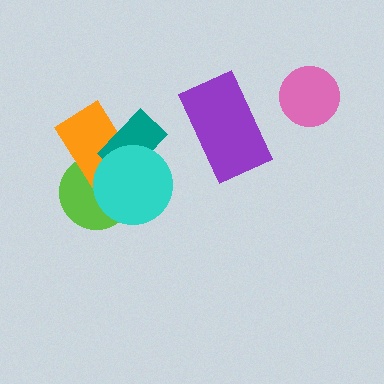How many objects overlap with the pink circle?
0 objects overlap with the pink circle.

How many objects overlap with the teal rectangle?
3 objects overlap with the teal rectangle.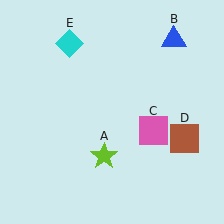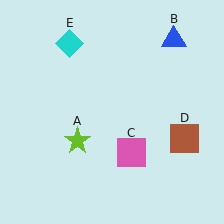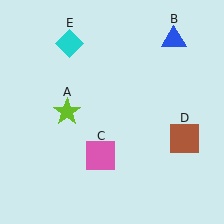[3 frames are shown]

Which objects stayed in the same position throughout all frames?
Blue triangle (object B) and brown square (object D) and cyan diamond (object E) remained stationary.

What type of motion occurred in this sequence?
The lime star (object A), pink square (object C) rotated clockwise around the center of the scene.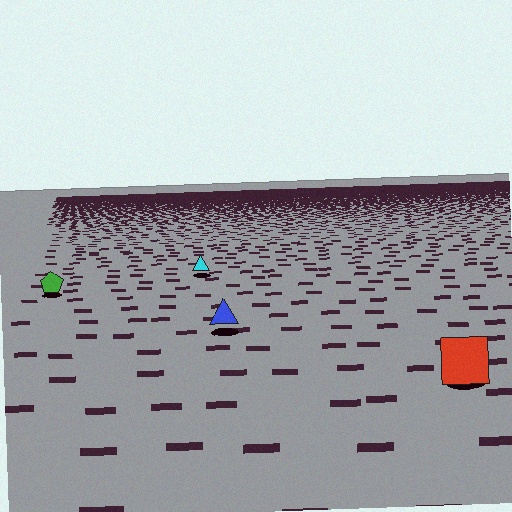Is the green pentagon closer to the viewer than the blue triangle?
No. The blue triangle is closer — you can tell from the texture gradient: the ground texture is coarser near it.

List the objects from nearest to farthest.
From nearest to farthest: the red square, the blue triangle, the green pentagon, the cyan triangle.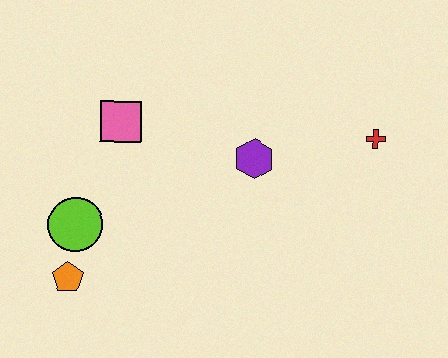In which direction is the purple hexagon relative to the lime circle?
The purple hexagon is to the right of the lime circle.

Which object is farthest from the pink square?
The red cross is farthest from the pink square.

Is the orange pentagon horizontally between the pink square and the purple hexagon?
No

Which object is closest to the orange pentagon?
The lime circle is closest to the orange pentagon.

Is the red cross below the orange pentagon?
No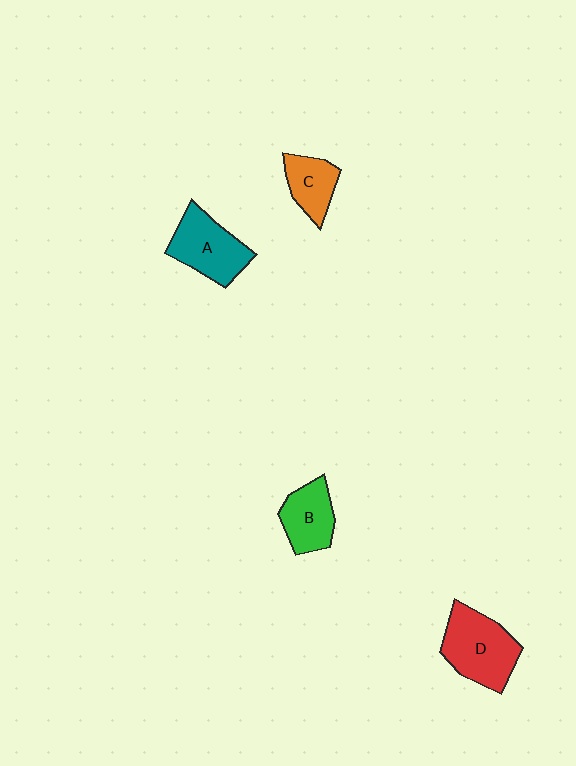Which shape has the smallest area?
Shape C (orange).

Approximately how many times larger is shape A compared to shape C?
Approximately 1.5 times.